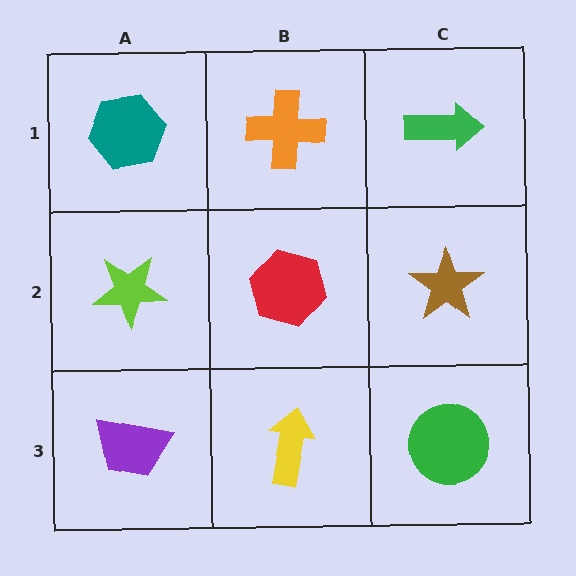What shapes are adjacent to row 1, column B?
A red hexagon (row 2, column B), a teal hexagon (row 1, column A), a green arrow (row 1, column C).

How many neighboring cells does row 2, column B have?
4.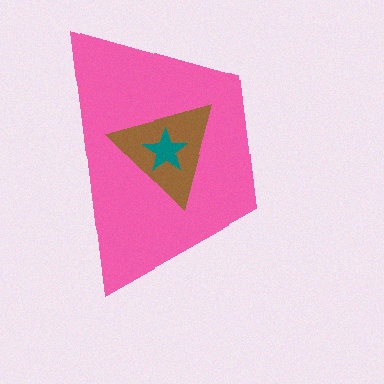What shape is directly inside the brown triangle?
The teal star.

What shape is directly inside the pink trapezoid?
The brown triangle.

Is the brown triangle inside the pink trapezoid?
Yes.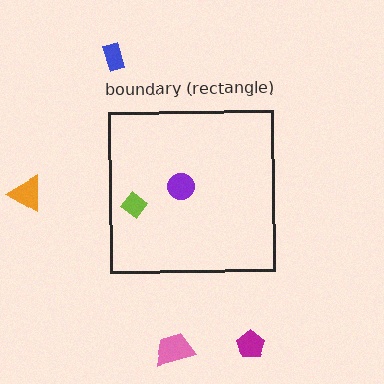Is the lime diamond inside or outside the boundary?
Inside.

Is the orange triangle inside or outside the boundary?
Outside.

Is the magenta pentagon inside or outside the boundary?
Outside.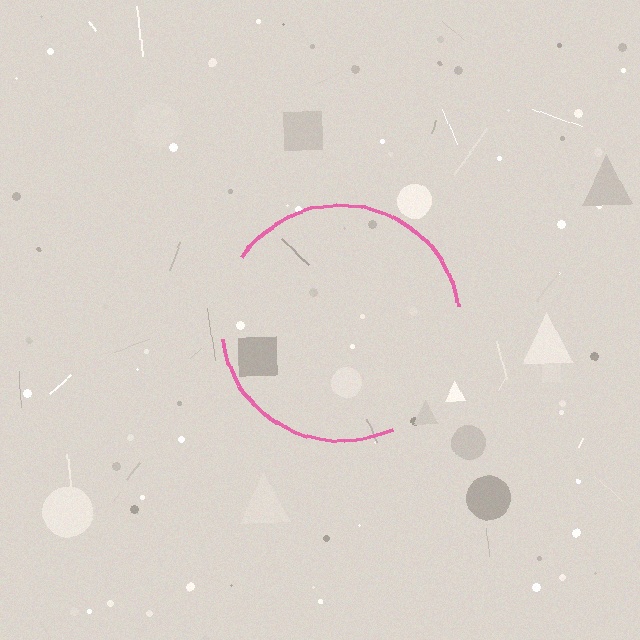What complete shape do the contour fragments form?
The contour fragments form a circle.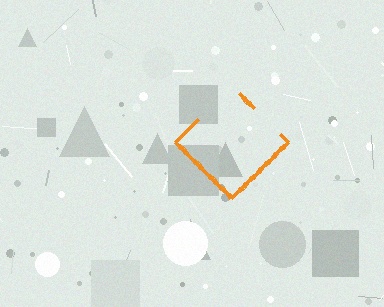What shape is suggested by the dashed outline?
The dashed outline suggests a diamond.